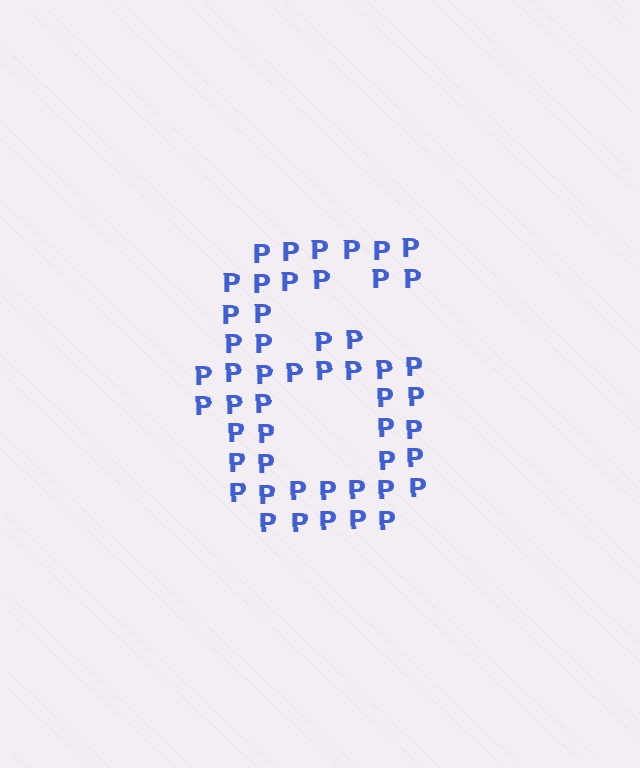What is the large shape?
The large shape is the digit 6.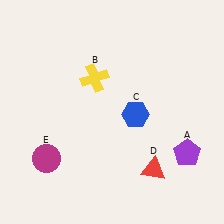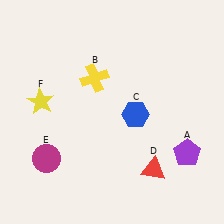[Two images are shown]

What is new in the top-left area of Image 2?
A yellow star (F) was added in the top-left area of Image 2.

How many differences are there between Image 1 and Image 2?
There is 1 difference between the two images.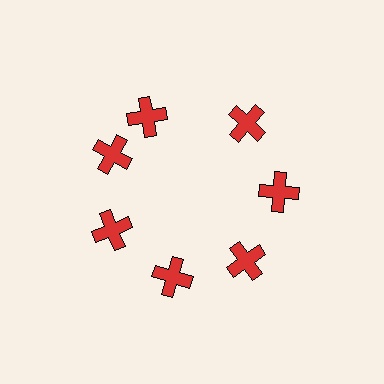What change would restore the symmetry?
The symmetry would be restored by rotating it back into even spacing with its neighbors so that all 7 crosses sit at equal angles and equal distance from the center.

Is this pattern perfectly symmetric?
No. The 7 red crosses are arranged in a ring, but one element near the 12 o'clock position is rotated out of alignment along the ring, breaking the 7-fold rotational symmetry.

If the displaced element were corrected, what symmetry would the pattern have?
It would have 7-fold rotational symmetry — the pattern would map onto itself every 51 degrees.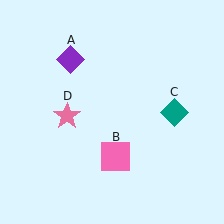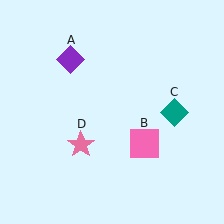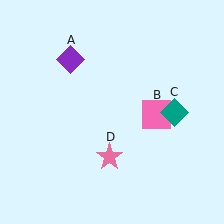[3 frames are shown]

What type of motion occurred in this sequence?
The pink square (object B), pink star (object D) rotated counterclockwise around the center of the scene.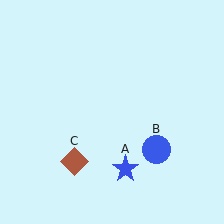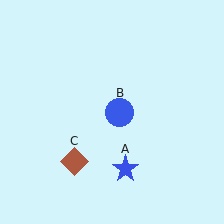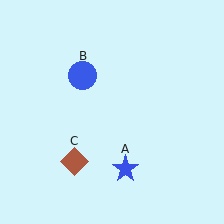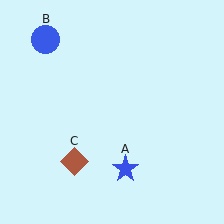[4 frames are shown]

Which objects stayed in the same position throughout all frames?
Blue star (object A) and brown diamond (object C) remained stationary.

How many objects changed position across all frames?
1 object changed position: blue circle (object B).